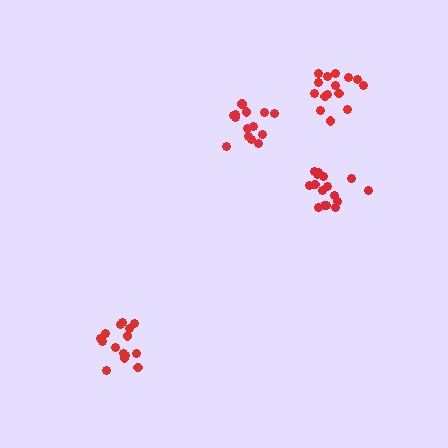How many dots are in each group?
Group 1: 14 dots, Group 2: 15 dots, Group 3: 17 dots, Group 4: 15 dots (61 total).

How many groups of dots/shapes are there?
There are 4 groups.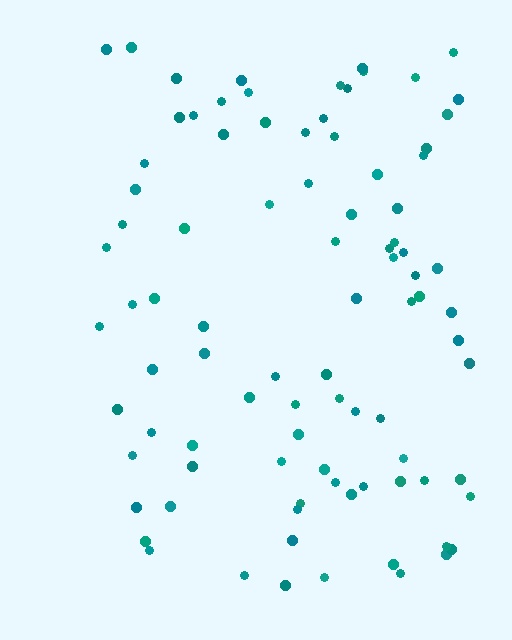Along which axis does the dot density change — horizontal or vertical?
Horizontal.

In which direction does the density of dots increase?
From left to right, with the right side densest.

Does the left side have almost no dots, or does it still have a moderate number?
Still a moderate number, just noticeably fewer than the right.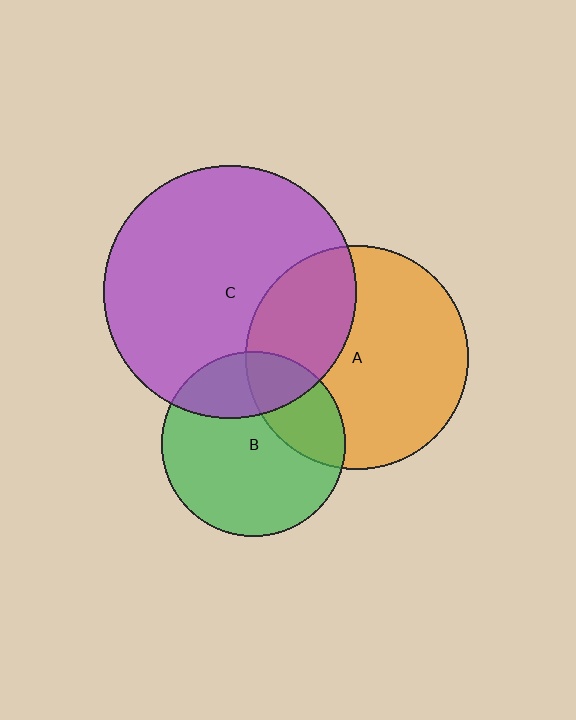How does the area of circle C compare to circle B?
Approximately 1.9 times.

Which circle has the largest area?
Circle C (purple).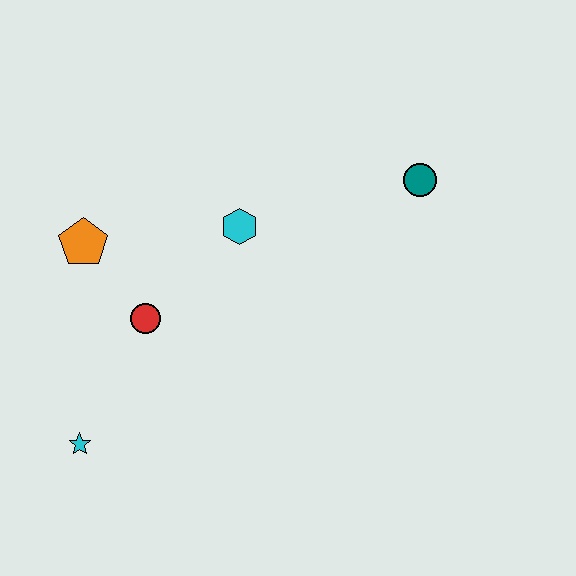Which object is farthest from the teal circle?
The cyan star is farthest from the teal circle.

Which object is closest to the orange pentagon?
The red circle is closest to the orange pentagon.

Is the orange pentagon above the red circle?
Yes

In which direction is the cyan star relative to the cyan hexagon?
The cyan star is below the cyan hexagon.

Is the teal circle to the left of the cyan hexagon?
No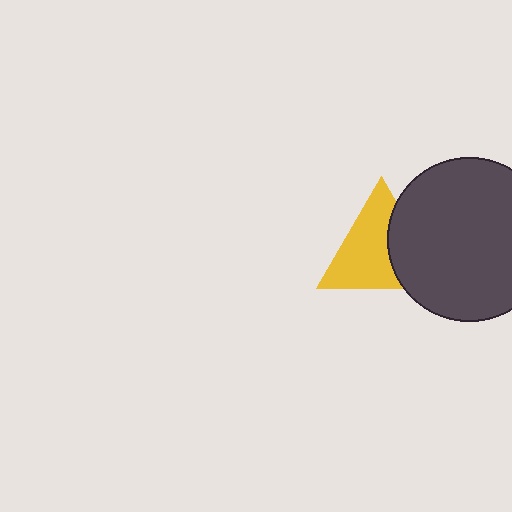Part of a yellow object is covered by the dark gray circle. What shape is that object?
It is a triangle.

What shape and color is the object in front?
The object in front is a dark gray circle.